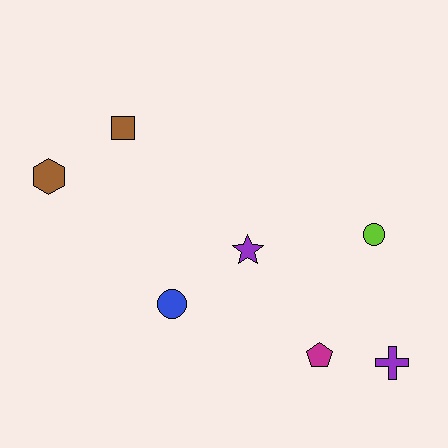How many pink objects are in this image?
There are no pink objects.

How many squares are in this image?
There is 1 square.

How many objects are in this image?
There are 7 objects.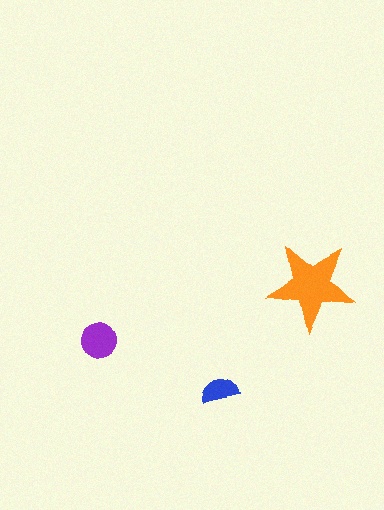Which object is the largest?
The orange star.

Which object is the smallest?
The blue semicircle.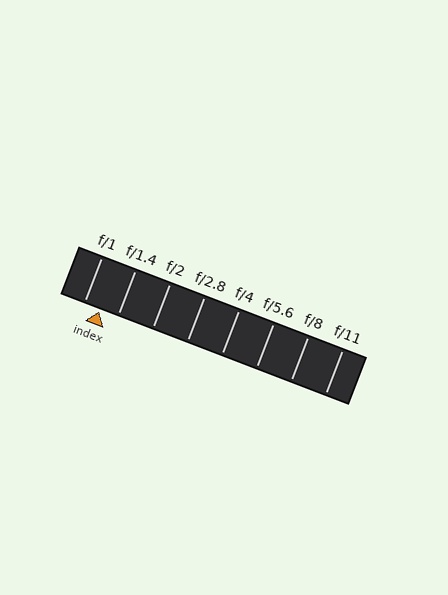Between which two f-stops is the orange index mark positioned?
The index mark is between f/1 and f/1.4.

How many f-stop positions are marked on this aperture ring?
There are 8 f-stop positions marked.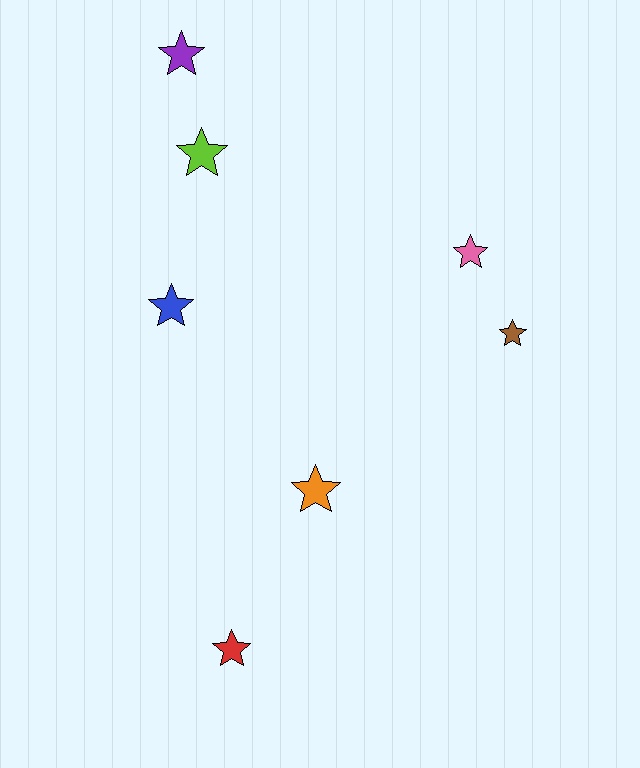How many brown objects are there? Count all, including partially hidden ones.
There is 1 brown object.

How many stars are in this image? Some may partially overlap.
There are 7 stars.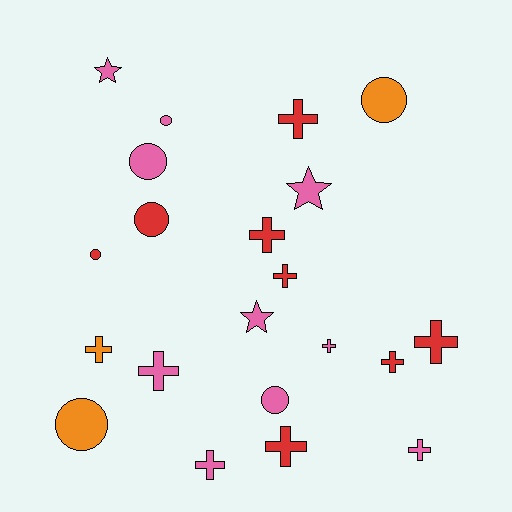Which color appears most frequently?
Pink, with 10 objects.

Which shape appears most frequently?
Cross, with 11 objects.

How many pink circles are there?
There are 3 pink circles.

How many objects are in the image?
There are 21 objects.